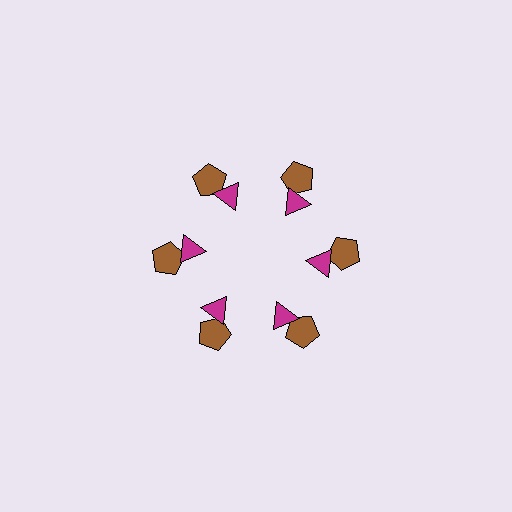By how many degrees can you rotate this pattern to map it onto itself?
The pattern maps onto itself every 60 degrees of rotation.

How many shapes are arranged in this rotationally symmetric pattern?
There are 12 shapes, arranged in 6 groups of 2.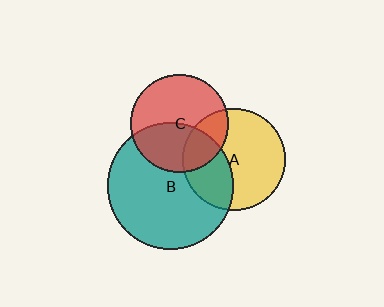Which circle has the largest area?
Circle B (teal).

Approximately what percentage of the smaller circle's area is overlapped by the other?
Approximately 40%.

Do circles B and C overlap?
Yes.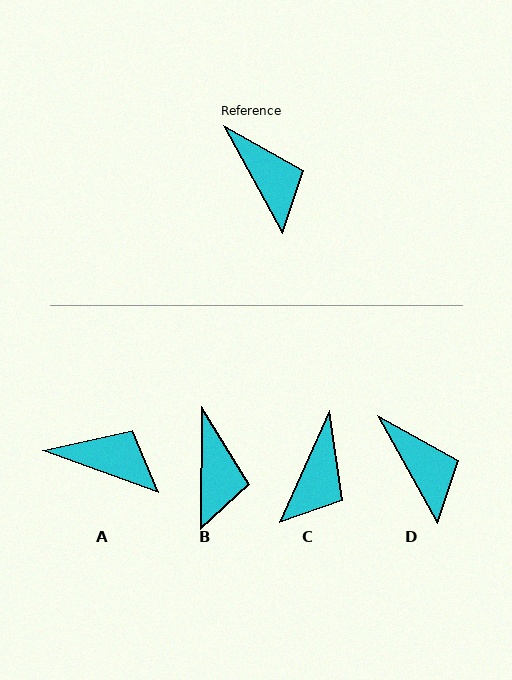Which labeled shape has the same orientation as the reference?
D.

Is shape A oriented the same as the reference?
No, it is off by about 41 degrees.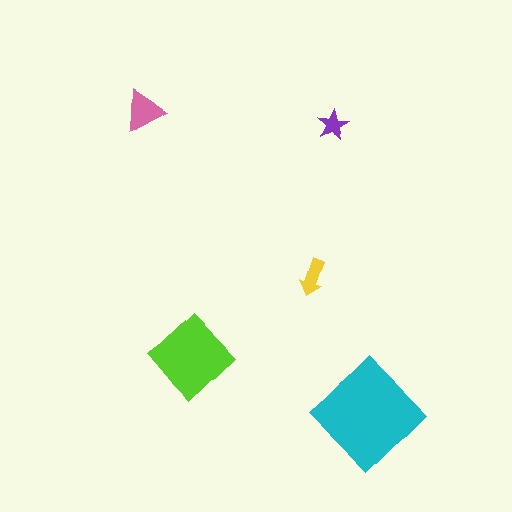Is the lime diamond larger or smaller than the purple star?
Larger.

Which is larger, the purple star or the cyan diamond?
The cyan diamond.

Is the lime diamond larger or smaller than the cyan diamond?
Smaller.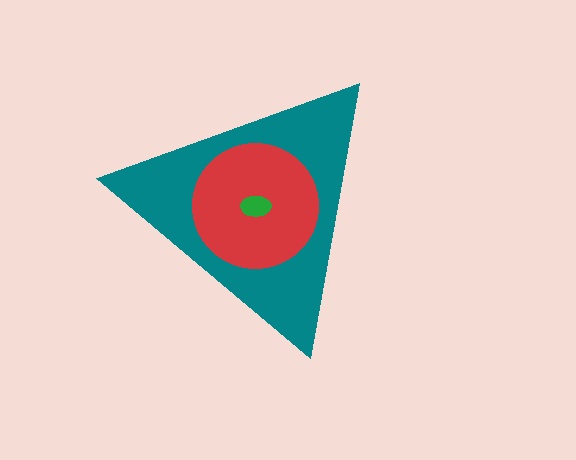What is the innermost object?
The green ellipse.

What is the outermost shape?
The teal triangle.